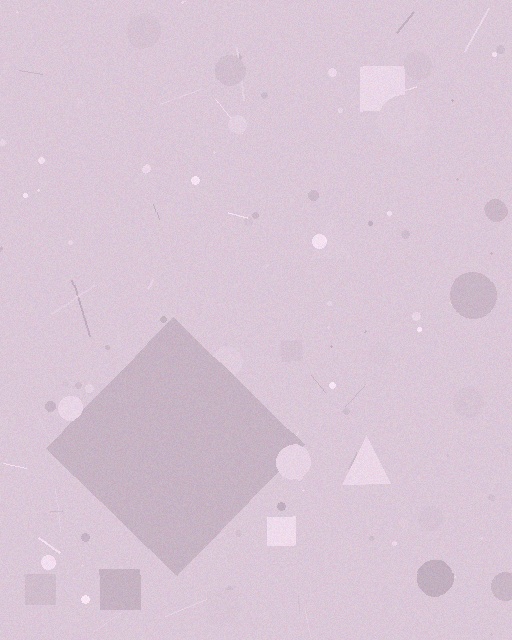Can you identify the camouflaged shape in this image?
The camouflaged shape is a diamond.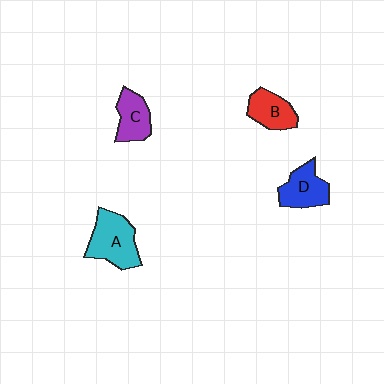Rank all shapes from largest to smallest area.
From largest to smallest: A (cyan), D (blue), B (red), C (purple).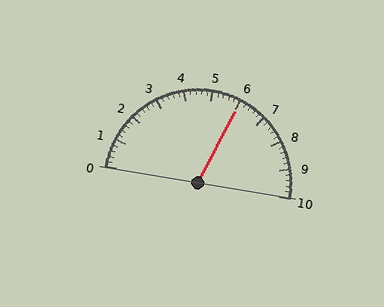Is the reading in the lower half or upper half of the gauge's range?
The reading is in the upper half of the range (0 to 10).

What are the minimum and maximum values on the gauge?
The gauge ranges from 0 to 10.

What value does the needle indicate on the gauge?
The needle indicates approximately 6.0.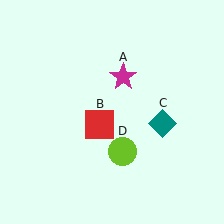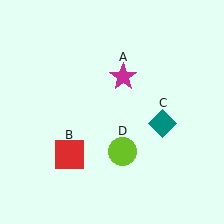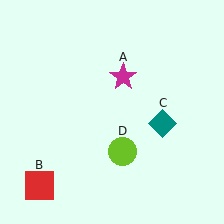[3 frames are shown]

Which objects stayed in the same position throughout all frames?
Magenta star (object A) and teal diamond (object C) and lime circle (object D) remained stationary.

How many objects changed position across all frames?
1 object changed position: red square (object B).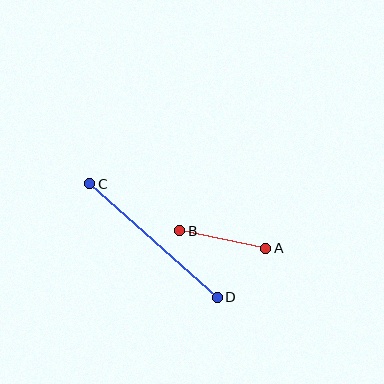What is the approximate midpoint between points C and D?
The midpoint is at approximately (153, 241) pixels.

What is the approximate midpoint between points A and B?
The midpoint is at approximately (223, 240) pixels.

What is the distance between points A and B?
The distance is approximately 88 pixels.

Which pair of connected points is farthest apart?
Points C and D are farthest apart.